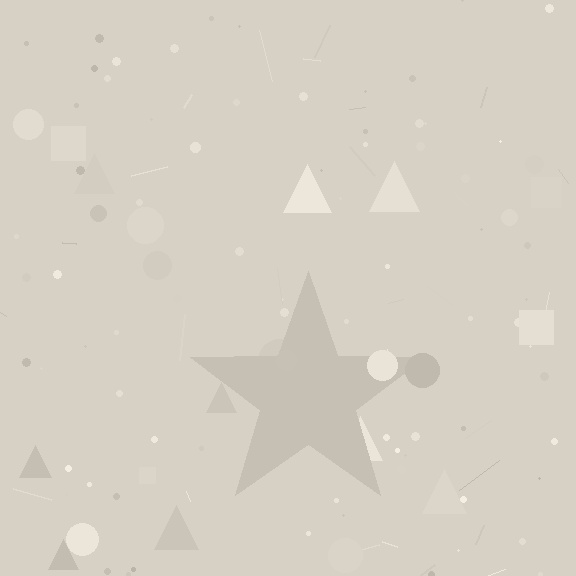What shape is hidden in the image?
A star is hidden in the image.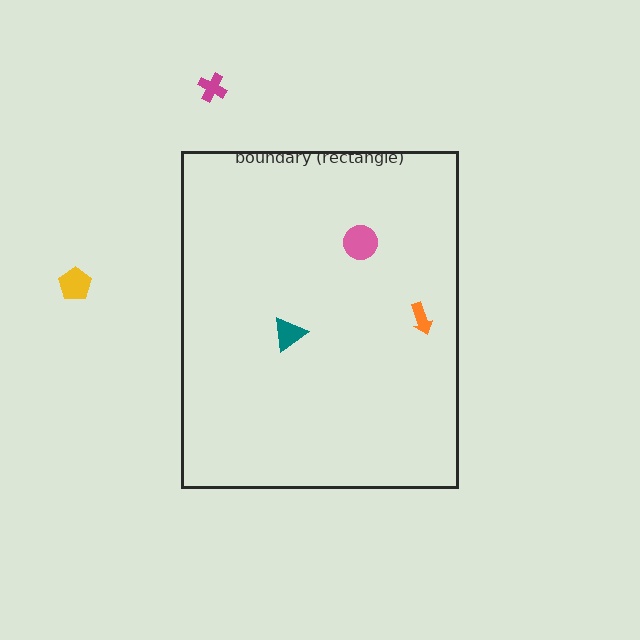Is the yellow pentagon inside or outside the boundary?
Outside.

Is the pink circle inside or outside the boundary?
Inside.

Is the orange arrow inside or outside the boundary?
Inside.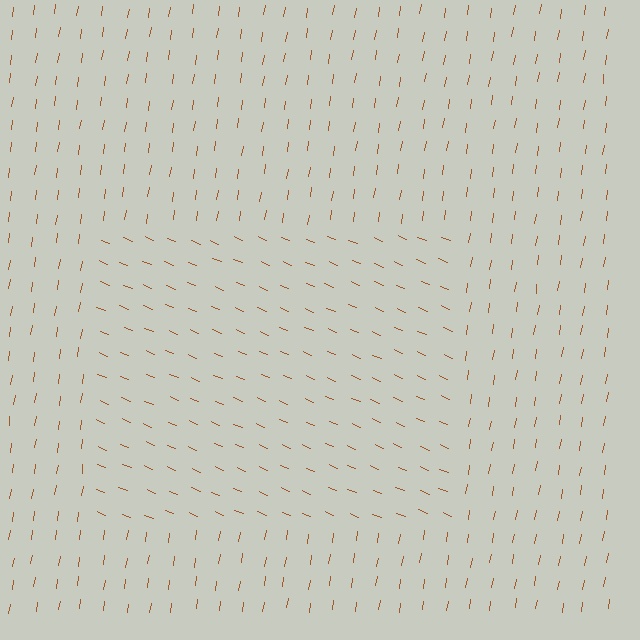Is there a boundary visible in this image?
Yes, there is a texture boundary formed by a change in line orientation.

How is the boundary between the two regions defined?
The boundary is defined purely by a change in line orientation (approximately 76 degrees difference). All lines are the same color and thickness.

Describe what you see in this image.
The image is filled with small brown line segments. A rectangle region in the image has lines oriented differently from the surrounding lines, creating a visible texture boundary.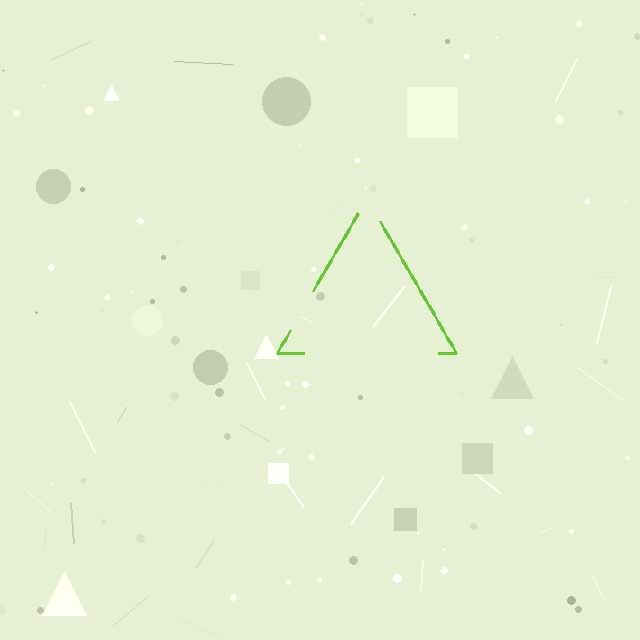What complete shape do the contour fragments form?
The contour fragments form a triangle.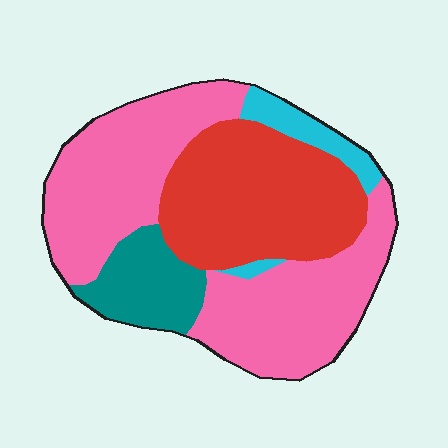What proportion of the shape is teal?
Teal takes up about one eighth (1/8) of the shape.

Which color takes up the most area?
Pink, at roughly 50%.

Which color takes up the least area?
Cyan, at roughly 5%.